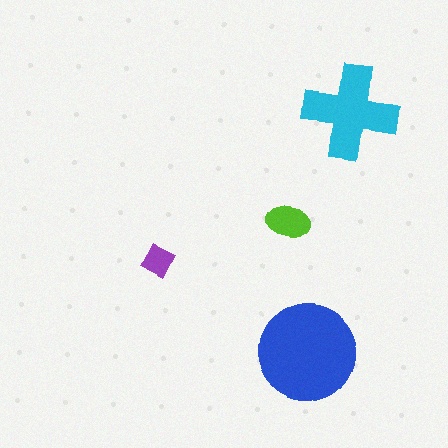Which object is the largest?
The blue circle.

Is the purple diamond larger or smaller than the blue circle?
Smaller.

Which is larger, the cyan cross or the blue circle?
The blue circle.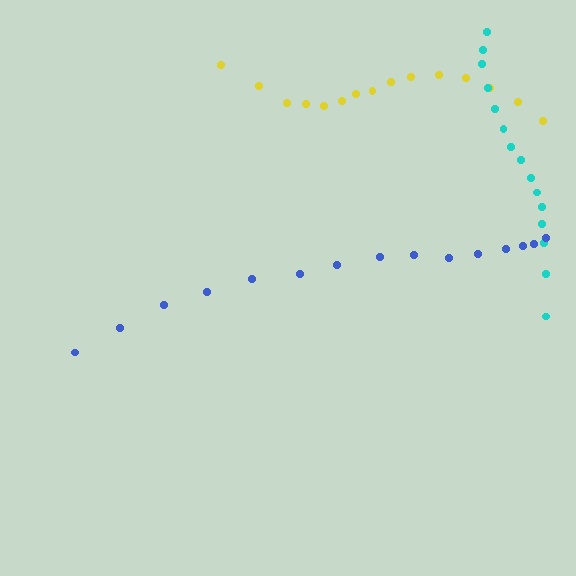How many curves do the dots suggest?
There are 3 distinct paths.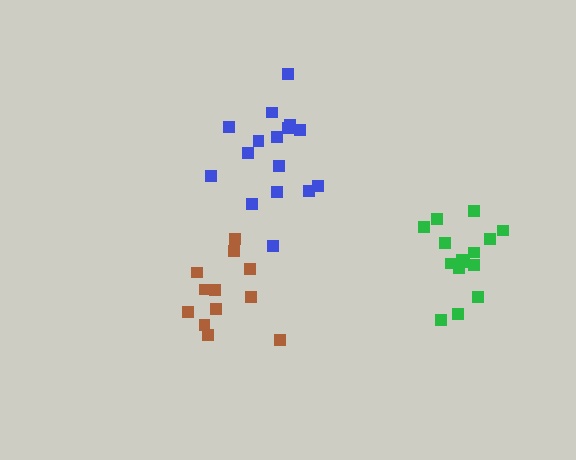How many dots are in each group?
Group 1: 12 dots, Group 2: 15 dots, Group 3: 16 dots (43 total).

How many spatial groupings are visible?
There are 3 spatial groupings.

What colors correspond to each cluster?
The clusters are colored: brown, green, blue.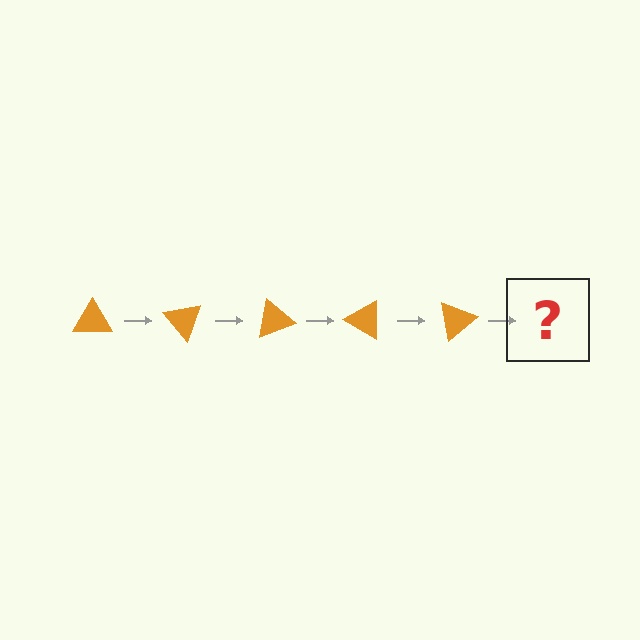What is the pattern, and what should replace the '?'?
The pattern is that the triangle rotates 50 degrees each step. The '?' should be an orange triangle rotated 250 degrees.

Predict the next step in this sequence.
The next step is an orange triangle rotated 250 degrees.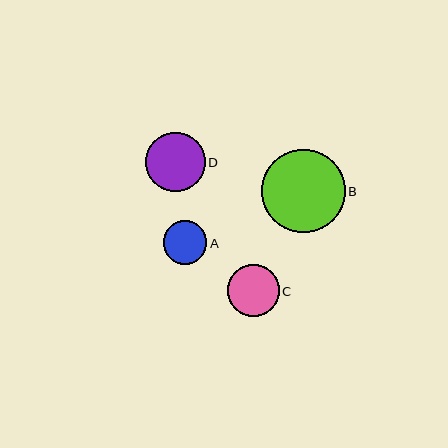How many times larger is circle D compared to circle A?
Circle D is approximately 1.4 times the size of circle A.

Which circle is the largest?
Circle B is the largest with a size of approximately 83 pixels.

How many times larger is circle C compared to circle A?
Circle C is approximately 1.2 times the size of circle A.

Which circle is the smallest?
Circle A is the smallest with a size of approximately 43 pixels.